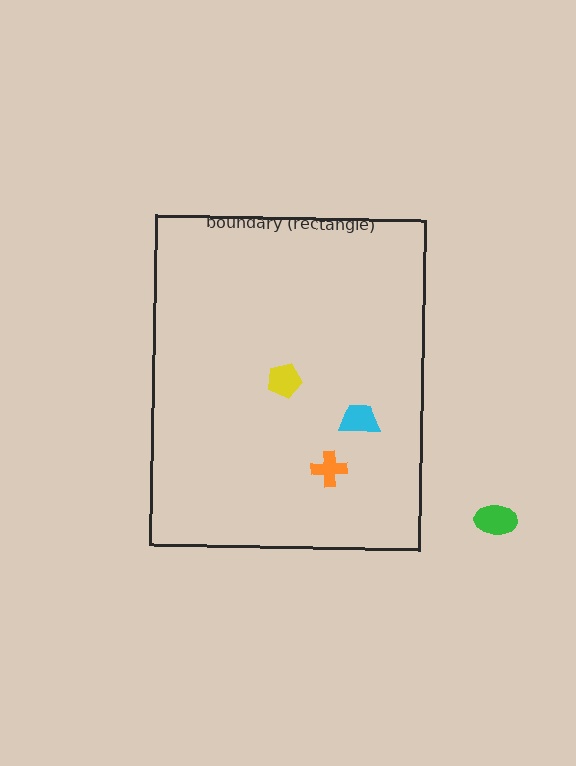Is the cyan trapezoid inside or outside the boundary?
Inside.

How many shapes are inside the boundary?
3 inside, 1 outside.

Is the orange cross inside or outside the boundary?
Inside.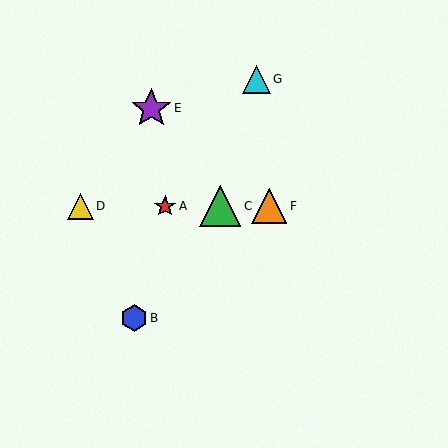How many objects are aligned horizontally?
4 objects (A, C, D, F) are aligned horizontally.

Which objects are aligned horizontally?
Objects A, C, D, F are aligned horizontally.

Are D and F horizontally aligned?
Yes, both are at y≈206.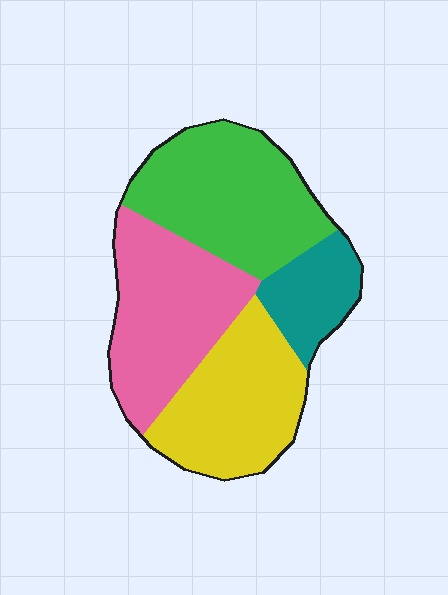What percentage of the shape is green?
Green covers around 30% of the shape.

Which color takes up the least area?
Teal, at roughly 10%.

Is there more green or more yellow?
Green.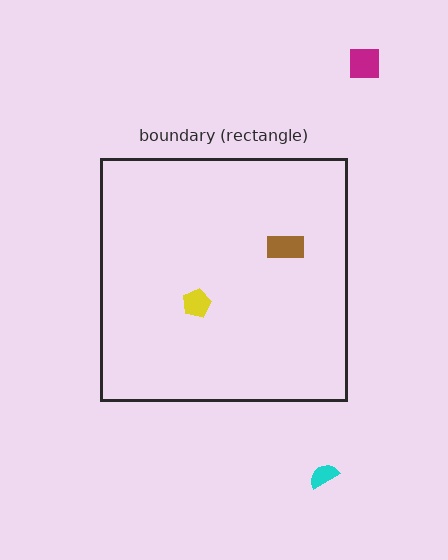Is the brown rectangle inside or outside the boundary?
Inside.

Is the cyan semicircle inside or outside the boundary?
Outside.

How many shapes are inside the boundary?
2 inside, 2 outside.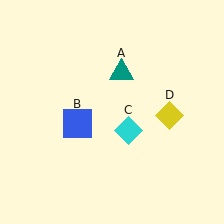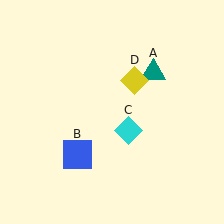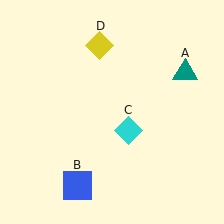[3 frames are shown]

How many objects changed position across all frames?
3 objects changed position: teal triangle (object A), blue square (object B), yellow diamond (object D).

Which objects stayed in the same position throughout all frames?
Cyan diamond (object C) remained stationary.